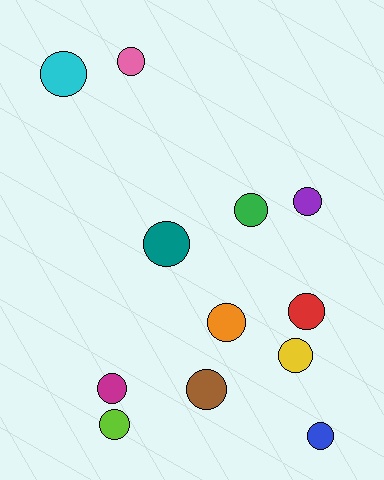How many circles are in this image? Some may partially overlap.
There are 12 circles.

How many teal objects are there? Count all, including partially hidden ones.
There is 1 teal object.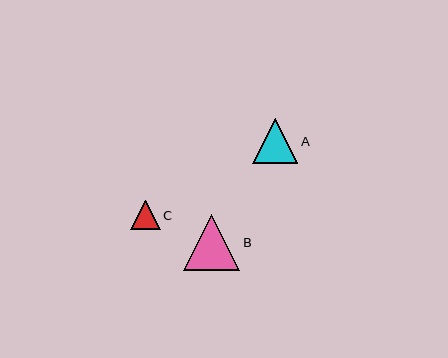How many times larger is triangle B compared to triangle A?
Triangle B is approximately 1.2 times the size of triangle A.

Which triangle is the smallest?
Triangle C is the smallest with a size of approximately 29 pixels.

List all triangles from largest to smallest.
From largest to smallest: B, A, C.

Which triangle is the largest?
Triangle B is the largest with a size of approximately 56 pixels.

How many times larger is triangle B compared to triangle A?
Triangle B is approximately 1.2 times the size of triangle A.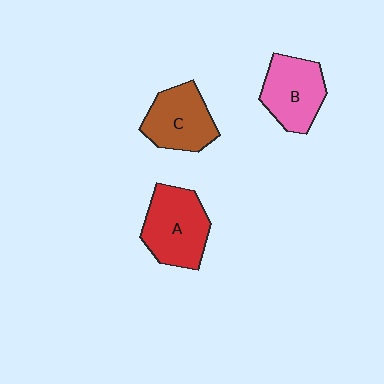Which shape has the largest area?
Shape A (red).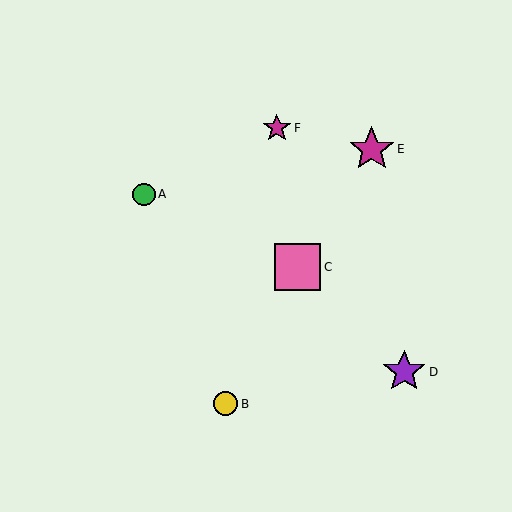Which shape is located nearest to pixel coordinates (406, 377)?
The purple star (labeled D) at (404, 372) is nearest to that location.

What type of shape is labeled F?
Shape F is a magenta star.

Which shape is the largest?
The pink square (labeled C) is the largest.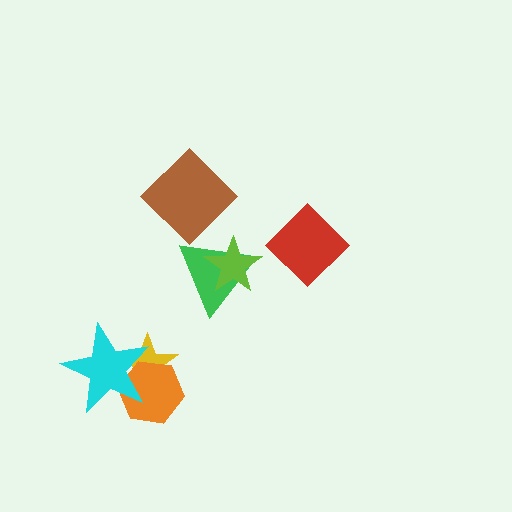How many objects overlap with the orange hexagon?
2 objects overlap with the orange hexagon.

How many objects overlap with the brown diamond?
1 object overlaps with the brown diamond.